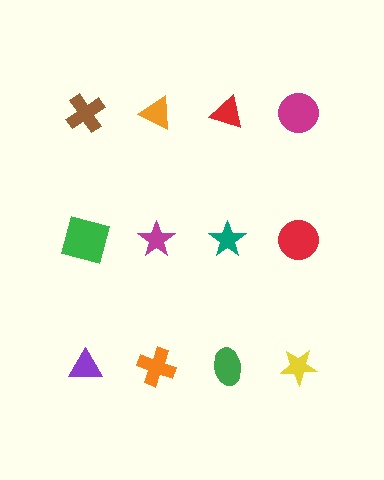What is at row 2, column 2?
A magenta star.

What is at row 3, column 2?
An orange cross.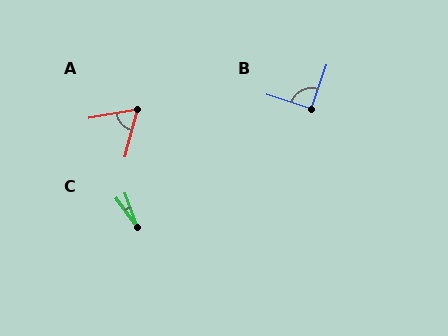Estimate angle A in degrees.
Approximately 66 degrees.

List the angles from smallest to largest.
C (16°), A (66°), B (92°).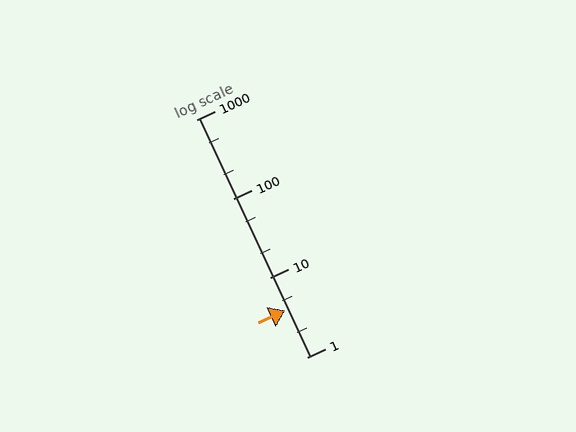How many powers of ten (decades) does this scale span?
The scale spans 3 decades, from 1 to 1000.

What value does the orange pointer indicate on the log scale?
The pointer indicates approximately 3.9.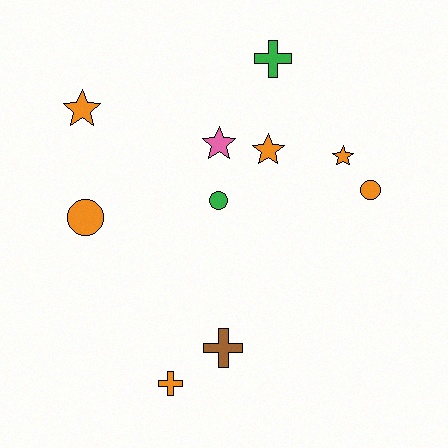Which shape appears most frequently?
Star, with 4 objects.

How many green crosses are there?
There is 1 green cross.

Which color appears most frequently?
Orange, with 6 objects.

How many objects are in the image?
There are 10 objects.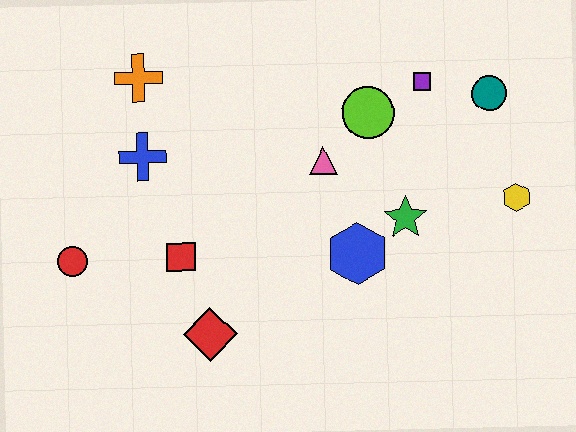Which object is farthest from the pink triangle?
The red circle is farthest from the pink triangle.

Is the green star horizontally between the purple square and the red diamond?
Yes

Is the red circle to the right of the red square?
No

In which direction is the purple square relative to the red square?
The purple square is to the right of the red square.